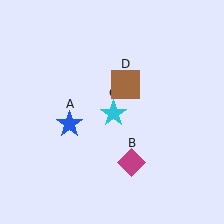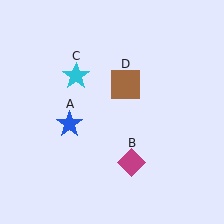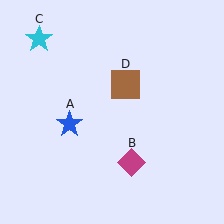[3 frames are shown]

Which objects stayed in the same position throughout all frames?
Blue star (object A) and magenta diamond (object B) and brown square (object D) remained stationary.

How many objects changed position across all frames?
1 object changed position: cyan star (object C).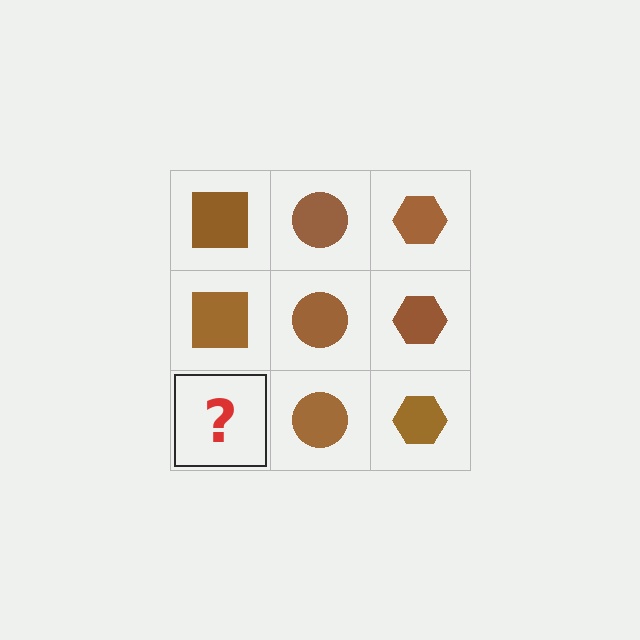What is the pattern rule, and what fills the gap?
The rule is that each column has a consistent shape. The gap should be filled with a brown square.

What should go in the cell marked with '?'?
The missing cell should contain a brown square.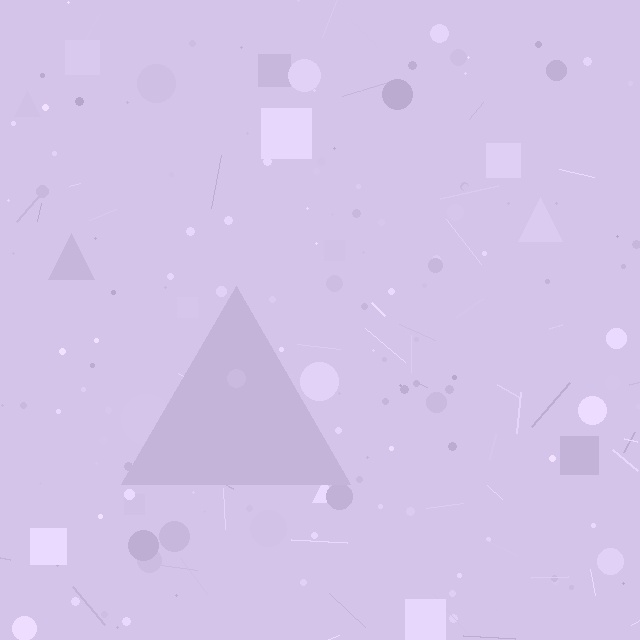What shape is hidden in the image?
A triangle is hidden in the image.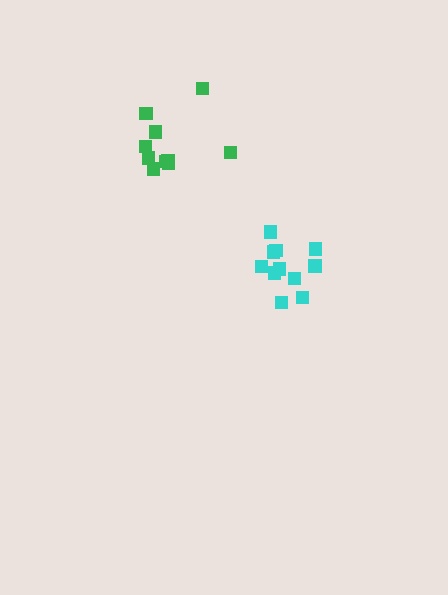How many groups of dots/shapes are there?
There are 2 groups.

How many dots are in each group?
Group 1: 11 dots, Group 2: 10 dots (21 total).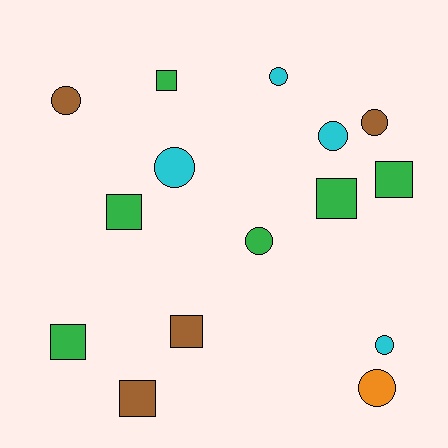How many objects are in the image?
There are 15 objects.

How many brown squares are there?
There are 2 brown squares.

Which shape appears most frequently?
Circle, with 8 objects.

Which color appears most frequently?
Green, with 6 objects.